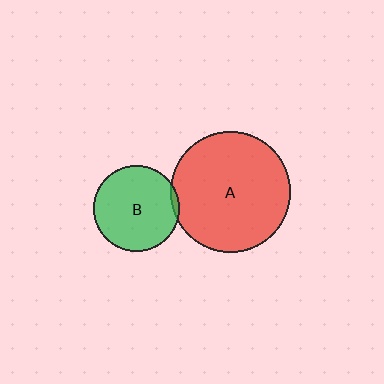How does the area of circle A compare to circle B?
Approximately 2.0 times.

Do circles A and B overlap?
Yes.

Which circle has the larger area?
Circle A (red).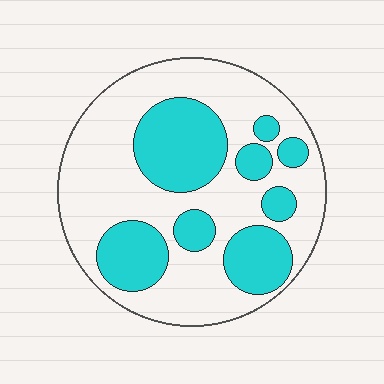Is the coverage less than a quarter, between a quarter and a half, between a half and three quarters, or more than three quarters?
Between a quarter and a half.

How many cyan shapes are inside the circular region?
8.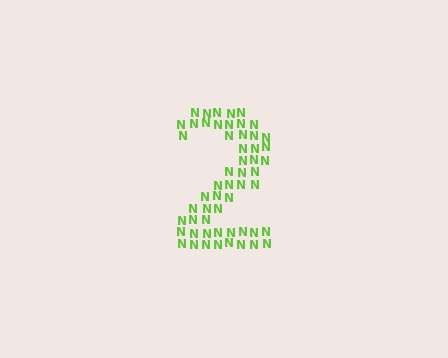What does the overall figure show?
The overall figure shows the digit 2.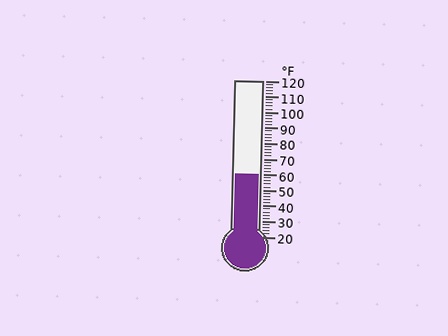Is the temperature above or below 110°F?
The temperature is below 110°F.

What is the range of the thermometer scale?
The thermometer scale ranges from 20°F to 120°F.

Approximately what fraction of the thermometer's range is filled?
The thermometer is filled to approximately 40% of its range.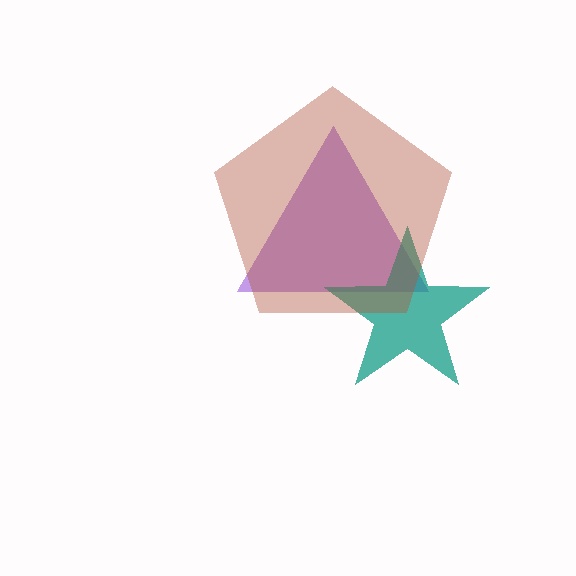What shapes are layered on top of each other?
The layered shapes are: a purple triangle, a teal star, a brown pentagon.